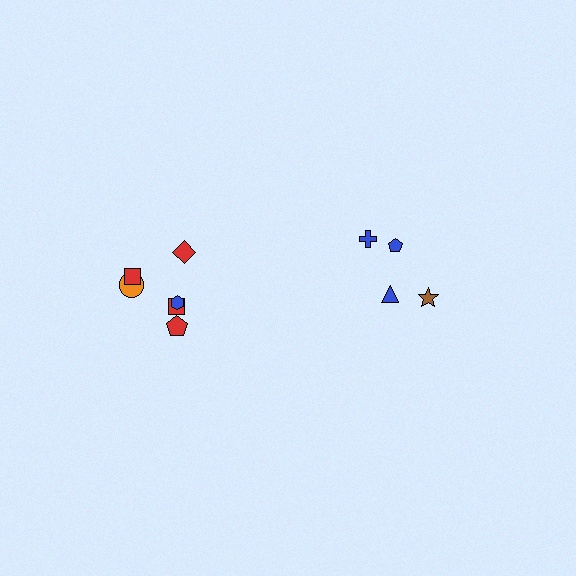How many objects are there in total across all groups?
There are 10 objects.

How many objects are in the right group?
There are 4 objects.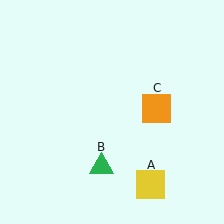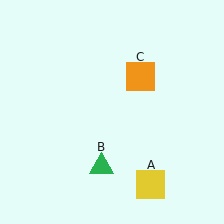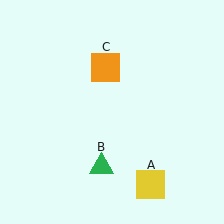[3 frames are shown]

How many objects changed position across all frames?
1 object changed position: orange square (object C).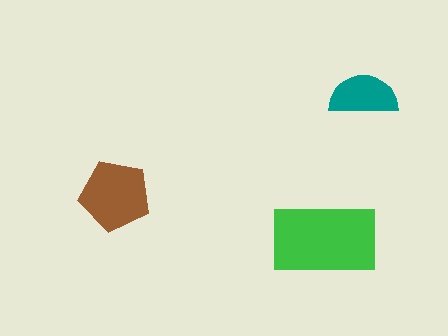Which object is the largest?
The green rectangle.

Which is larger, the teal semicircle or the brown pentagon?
The brown pentagon.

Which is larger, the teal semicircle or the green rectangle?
The green rectangle.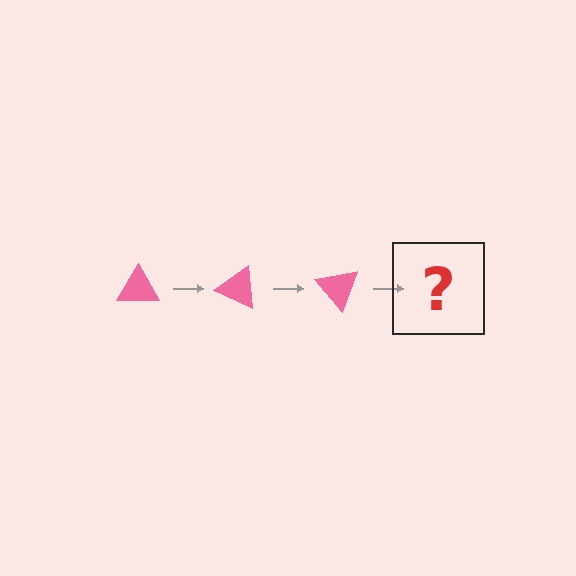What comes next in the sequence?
The next element should be a pink triangle rotated 75 degrees.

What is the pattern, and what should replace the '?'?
The pattern is that the triangle rotates 25 degrees each step. The '?' should be a pink triangle rotated 75 degrees.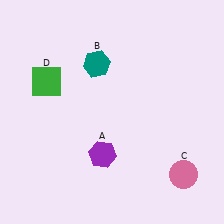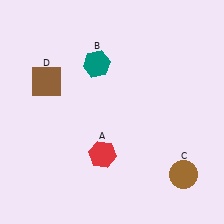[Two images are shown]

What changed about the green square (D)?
In Image 1, D is green. In Image 2, it changed to brown.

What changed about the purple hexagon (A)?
In Image 1, A is purple. In Image 2, it changed to red.